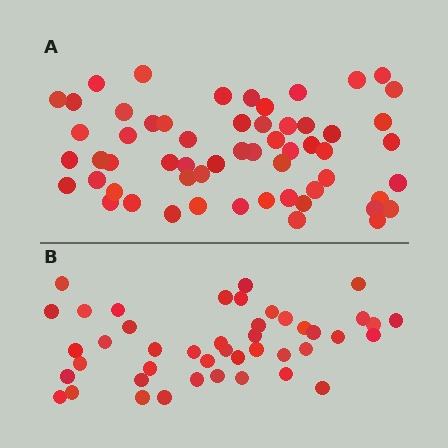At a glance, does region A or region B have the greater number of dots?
Region A (the top region) has more dots.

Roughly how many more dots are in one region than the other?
Region A has approximately 15 more dots than region B.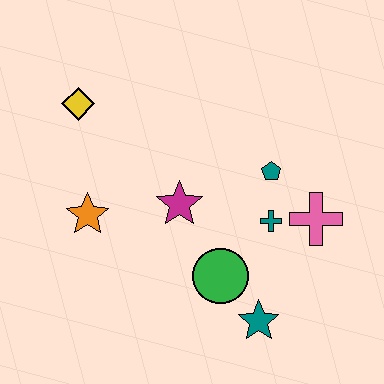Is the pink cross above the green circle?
Yes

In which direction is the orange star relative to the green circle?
The orange star is to the left of the green circle.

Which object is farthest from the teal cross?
The yellow diamond is farthest from the teal cross.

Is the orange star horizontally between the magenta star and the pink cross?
No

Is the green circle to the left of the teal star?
Yes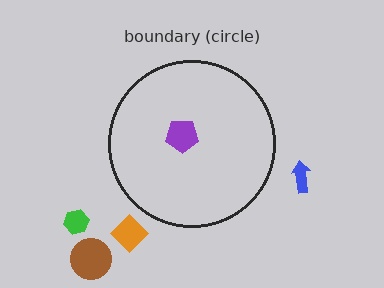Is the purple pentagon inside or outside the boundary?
Inside.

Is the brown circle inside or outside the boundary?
Outside.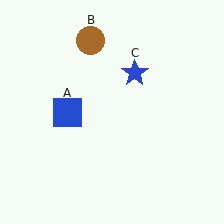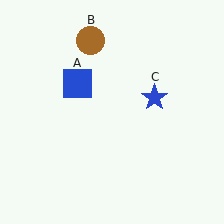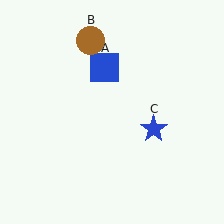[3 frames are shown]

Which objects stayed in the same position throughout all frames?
Brown circle (object B) remained stationary.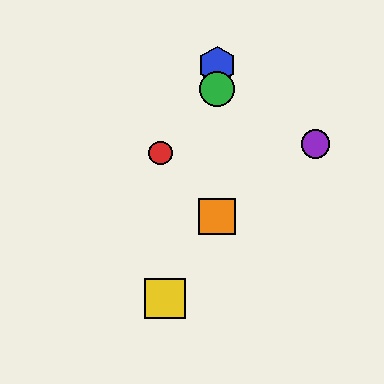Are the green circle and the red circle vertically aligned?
No, the green circle is at x≈217 and the red circle is at x≈160.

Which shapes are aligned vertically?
The blue hexagon, the green circle, the orange square are aligned vertically.